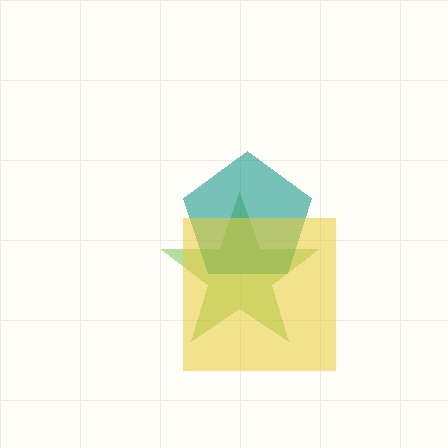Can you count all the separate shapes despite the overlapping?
Yes, there are 3 separate shapes.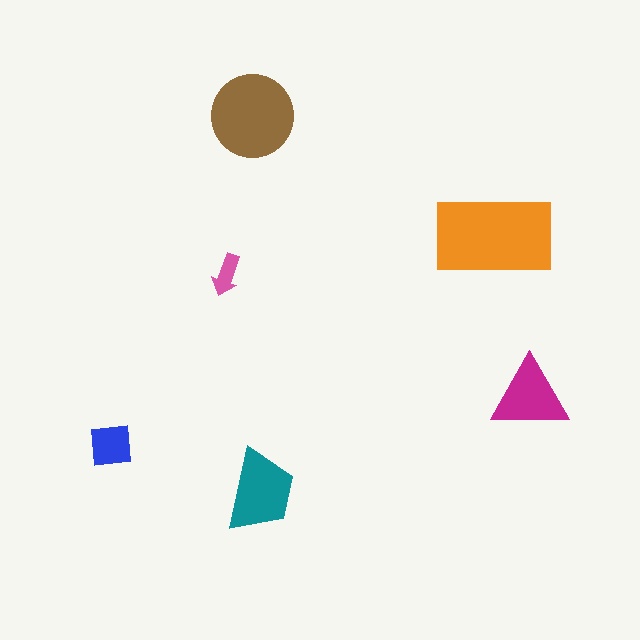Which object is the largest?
The orange rectangle.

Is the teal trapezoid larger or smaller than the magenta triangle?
Larger.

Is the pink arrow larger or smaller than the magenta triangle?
Smaller.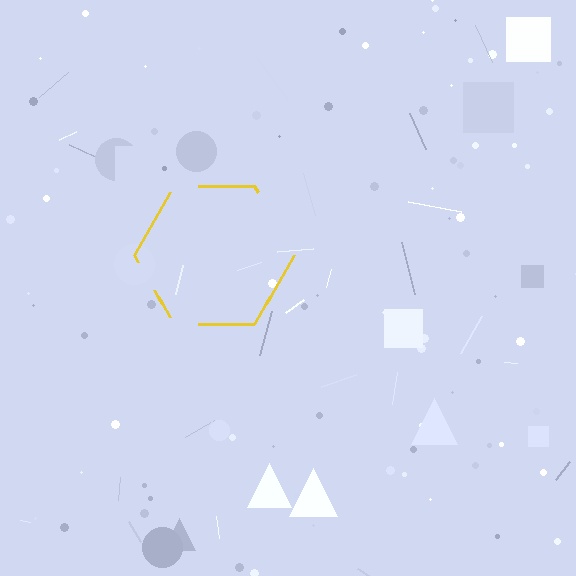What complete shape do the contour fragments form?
The contour fragments form a hexagon.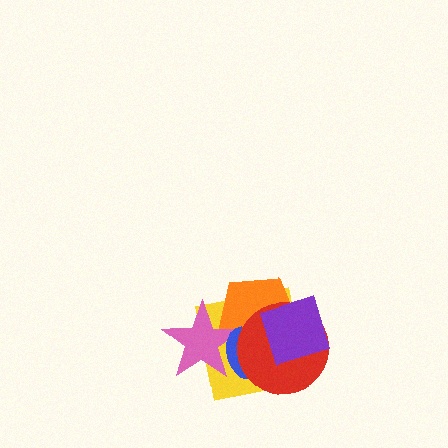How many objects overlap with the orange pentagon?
5 objects overlap with the orange pentagon.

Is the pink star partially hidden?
Yes, it is partially covered by another shape.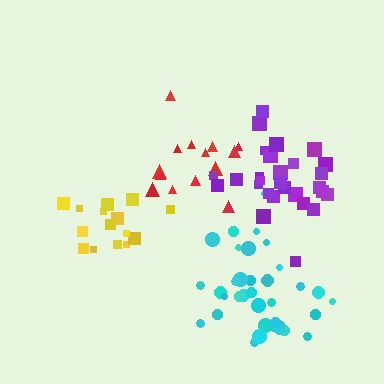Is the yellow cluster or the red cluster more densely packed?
Yellow.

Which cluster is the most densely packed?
Purple.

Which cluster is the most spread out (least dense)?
Red.